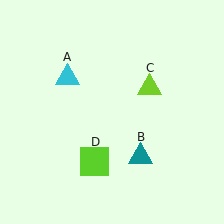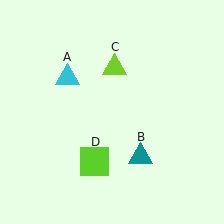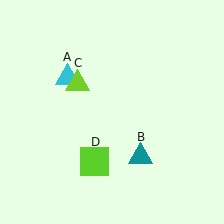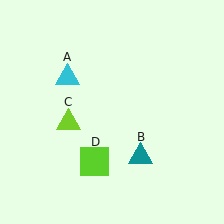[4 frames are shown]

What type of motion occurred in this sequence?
The lime triangle (object C) rotated counterclockwise around the center of the scene.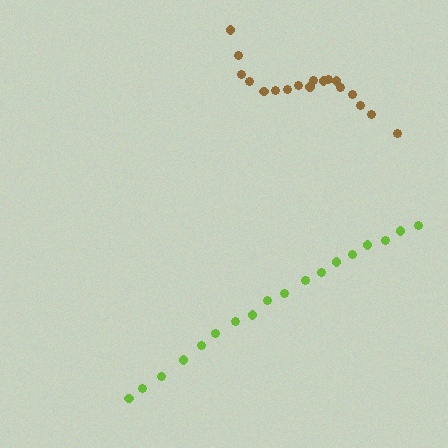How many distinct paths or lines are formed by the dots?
There are 2 distinct paths.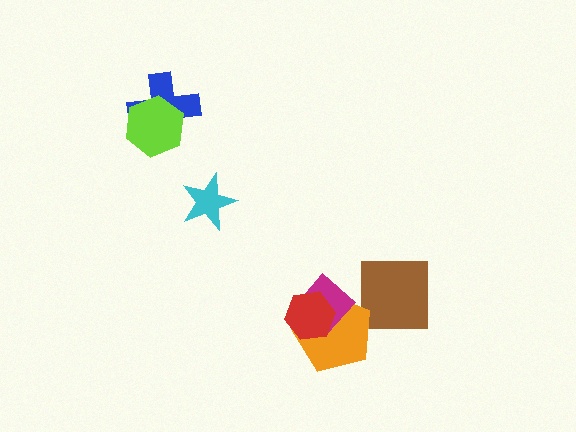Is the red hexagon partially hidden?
No, no other shape covers it.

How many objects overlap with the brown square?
0 objects overlap with the brown square.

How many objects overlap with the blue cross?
1 object overlaps with the blue cross.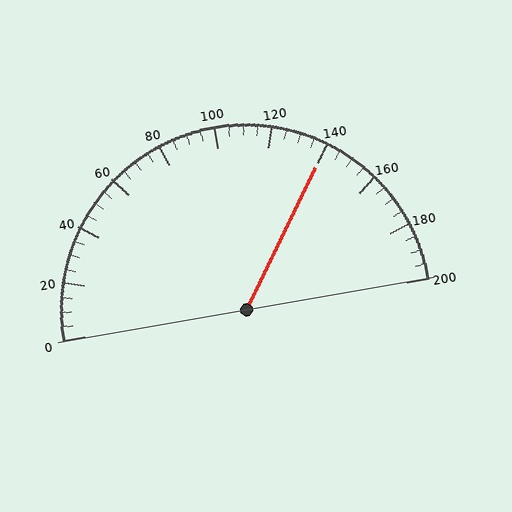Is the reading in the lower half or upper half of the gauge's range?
The reading is in the upper half of the range (0 to 200).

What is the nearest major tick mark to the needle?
The nearest major tick mark is 140.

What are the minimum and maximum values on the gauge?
The gauge ranges from 0 to 200.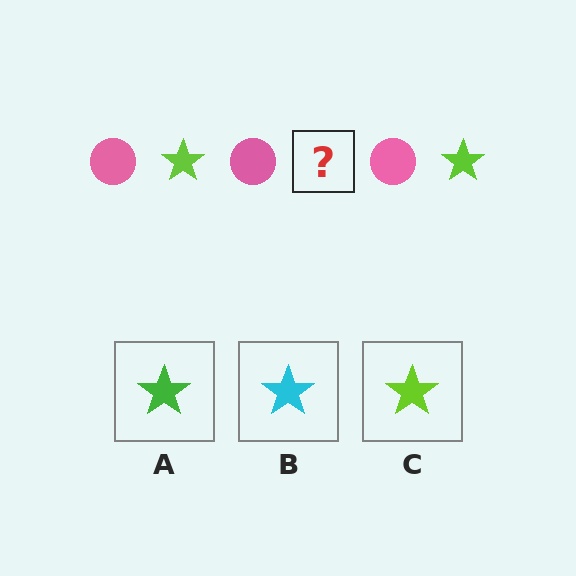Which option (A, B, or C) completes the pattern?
C.